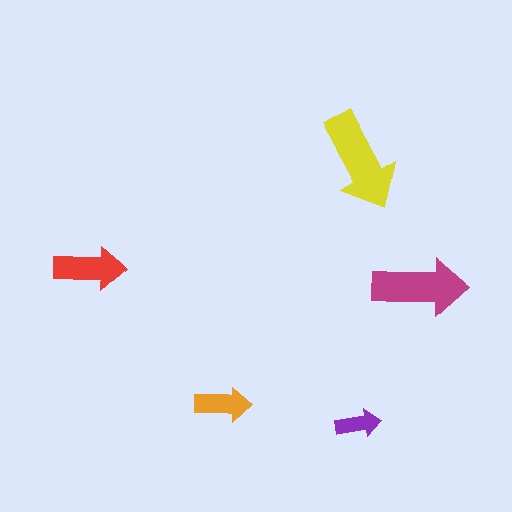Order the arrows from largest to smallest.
the yellow one, the magenta one, the red one, the orange one, the purple one.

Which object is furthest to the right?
The magenta arrow is rightmost.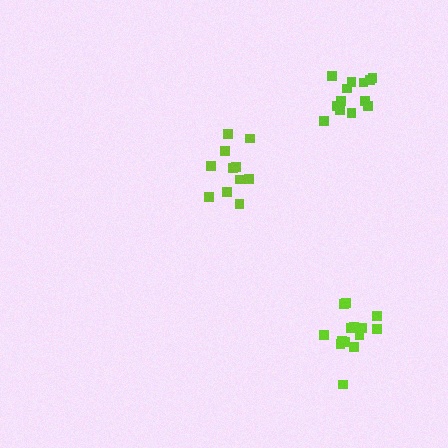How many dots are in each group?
Group 1: 11 dots, Group 2: 14 dots, Group 3: 13 dots (38 total).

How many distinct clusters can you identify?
There are 3 distinct clusters.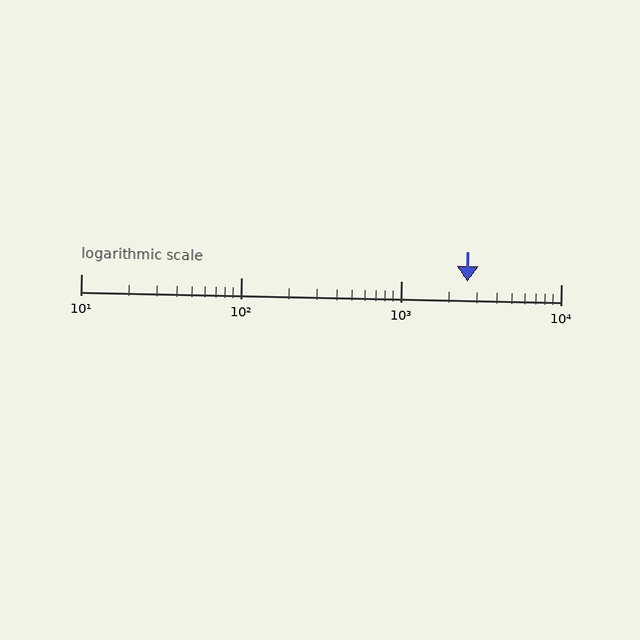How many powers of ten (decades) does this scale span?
The scale spans 3 decades, from 10 to 10000.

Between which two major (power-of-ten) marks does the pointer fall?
The pointer is between 1000 and 10000.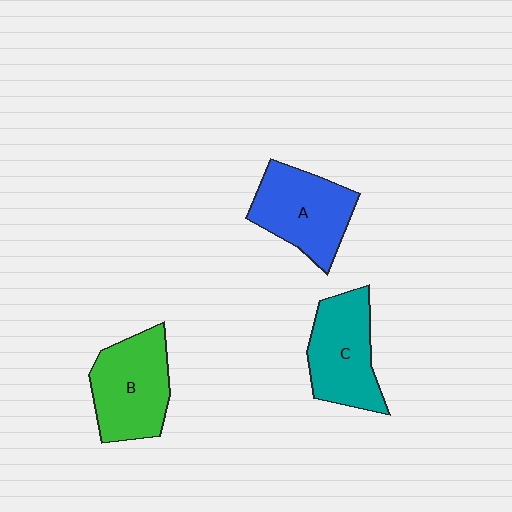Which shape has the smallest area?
Shape C (teal).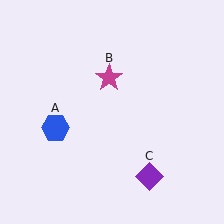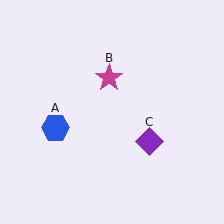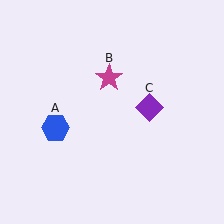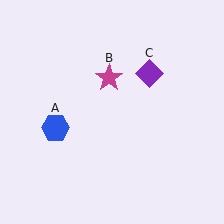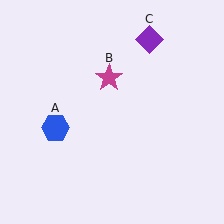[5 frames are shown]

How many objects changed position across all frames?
1 object changed position: purple diamond (object C).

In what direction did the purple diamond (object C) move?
The purple diamond (object C) moved up.